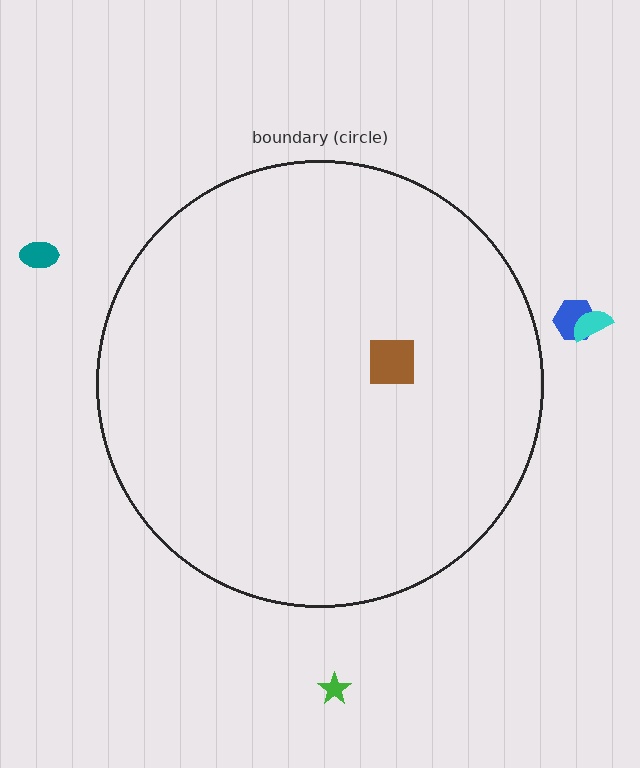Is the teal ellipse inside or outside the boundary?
Outside.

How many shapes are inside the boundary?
1 inside, 4 outside.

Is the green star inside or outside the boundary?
Outside.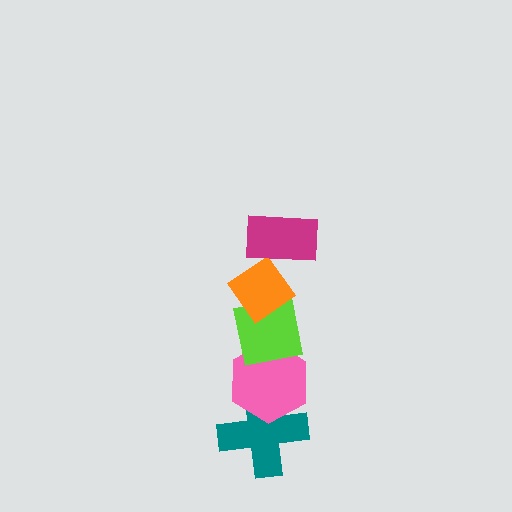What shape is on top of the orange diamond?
The magenta rectangle is on top of the orange diamond.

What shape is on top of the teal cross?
The pink hexagon is on top of the teal cross.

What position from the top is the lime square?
The lime square is 3rd from the top.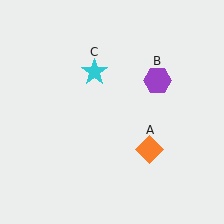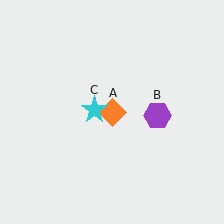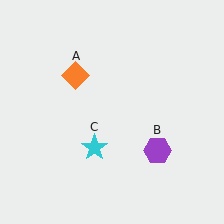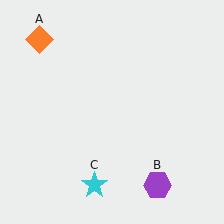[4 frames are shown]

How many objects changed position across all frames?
3 objects changed position: orange diamond (object A), purple hexagon (object B), cyan star (object C).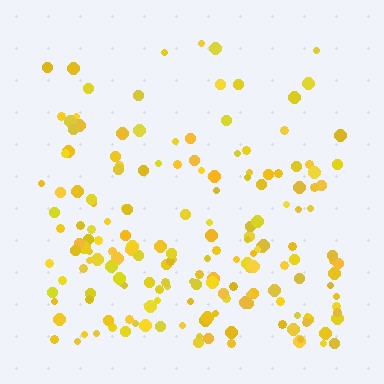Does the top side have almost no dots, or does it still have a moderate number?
Still a moderate number, just noticeably fewer than the bottom.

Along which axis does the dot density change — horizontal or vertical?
Vertical.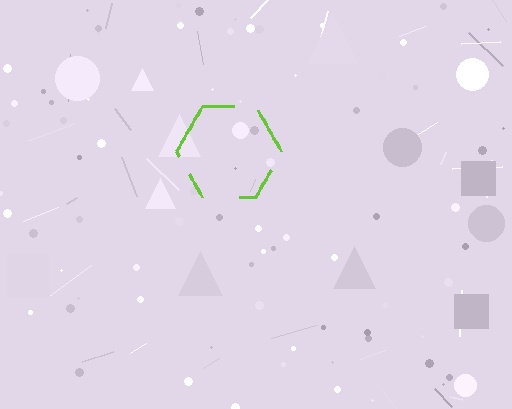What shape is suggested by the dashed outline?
The dashed outline suggests a hexagon.